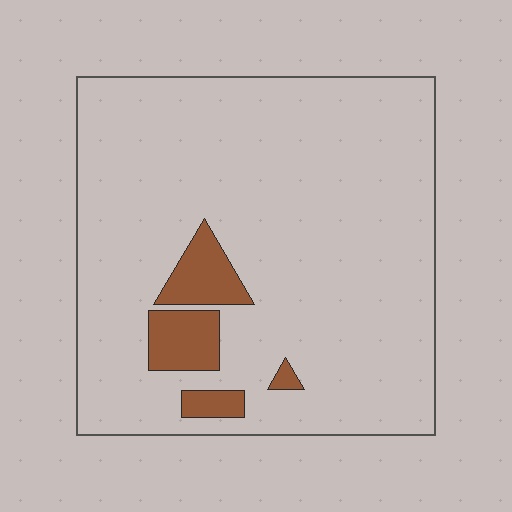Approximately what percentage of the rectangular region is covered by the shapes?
Approximately 10%.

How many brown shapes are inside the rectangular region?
4.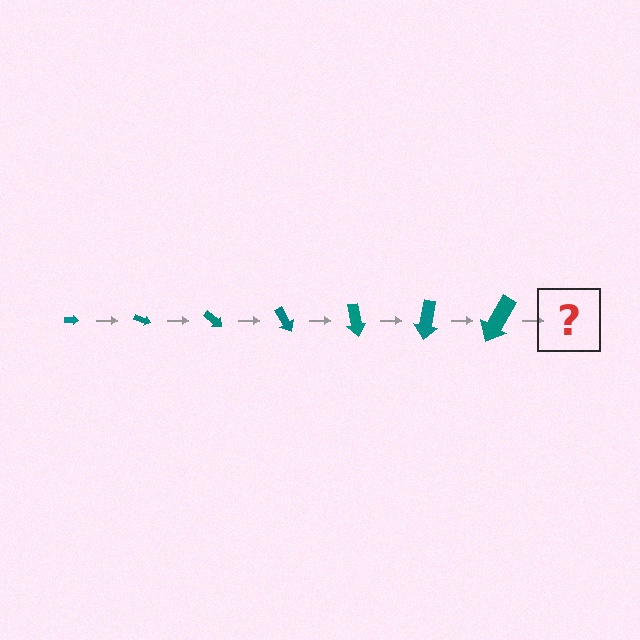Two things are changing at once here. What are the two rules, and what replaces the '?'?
The two rules are that the arrow grows larger each step and it rotates 20 degrees each step. The '?' should be an arrow, larger than the previous one and rotated 140 degrees from the start.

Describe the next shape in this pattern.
It should be an arrow, larger than the previous one and rotated 140 degrees from the start.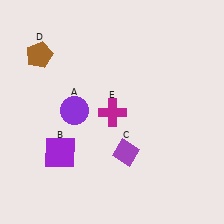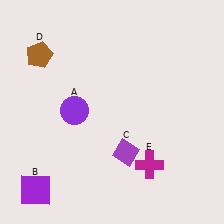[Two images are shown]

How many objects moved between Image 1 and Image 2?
2 objects moved between the two images.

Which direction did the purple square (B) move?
The purple square (B) moved down.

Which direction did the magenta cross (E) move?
The magenta cross (E) moved down.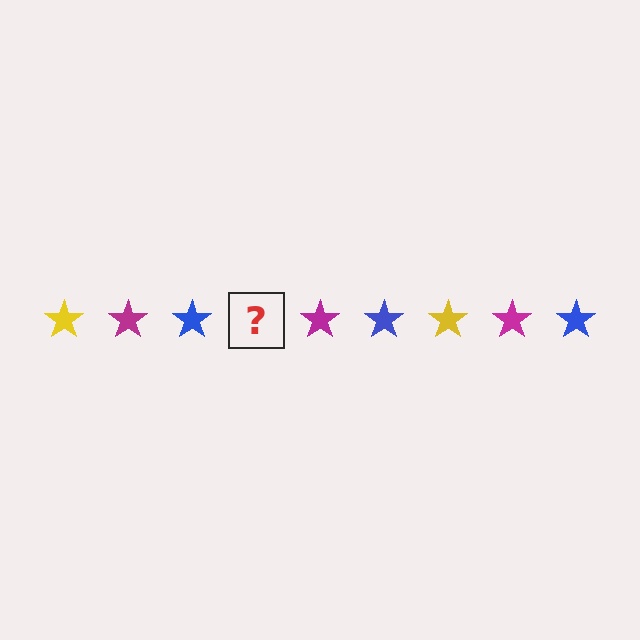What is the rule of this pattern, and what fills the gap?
The rule is that the pattern cycles through yellow, magenta, blue stars. The gap should be filled with a yellow star.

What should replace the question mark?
The question mark should be replaced with a yellow star.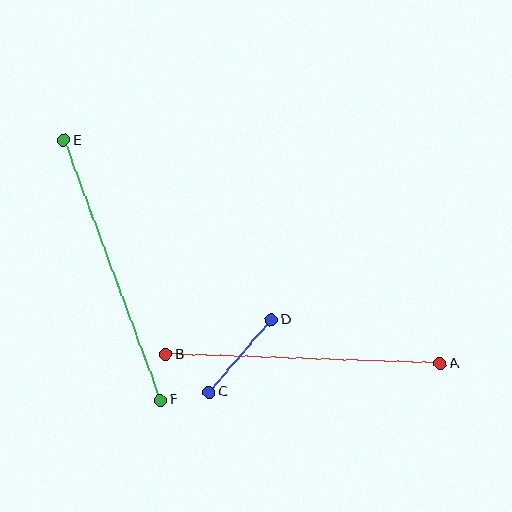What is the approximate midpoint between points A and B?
The midpoint is at approximately (303, 359) pixels.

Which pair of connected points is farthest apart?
Points E and F are farthest apart.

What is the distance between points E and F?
The distance is approximately 277 pixels.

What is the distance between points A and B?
The distance is approximately 275 pixels.